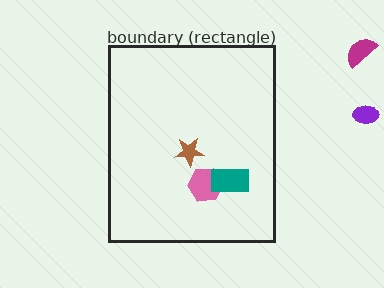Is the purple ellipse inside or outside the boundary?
Outside.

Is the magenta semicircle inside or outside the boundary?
Outside.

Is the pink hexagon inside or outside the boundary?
Inside.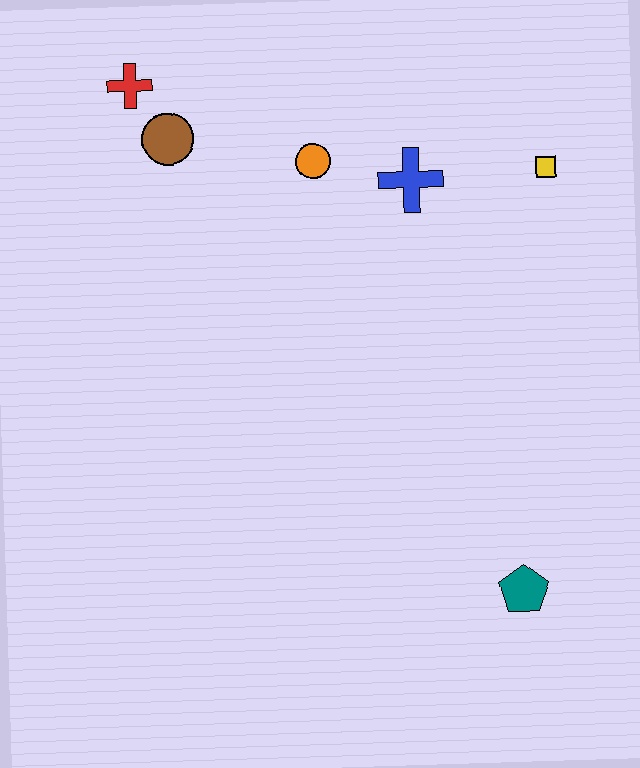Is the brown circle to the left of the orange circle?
Yes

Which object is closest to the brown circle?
The red cross is closest to the brown circle.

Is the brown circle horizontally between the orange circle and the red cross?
Yes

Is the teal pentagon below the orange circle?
Yes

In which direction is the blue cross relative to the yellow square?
The blue cross is to the left of the yellow square.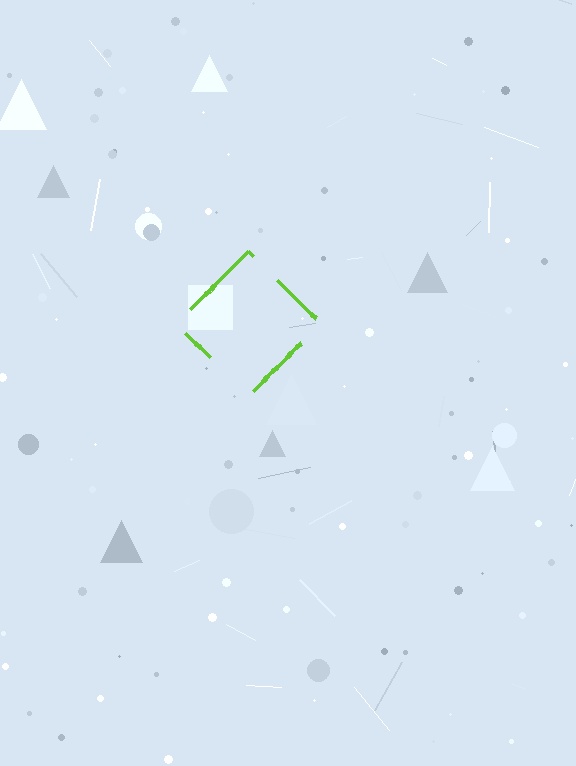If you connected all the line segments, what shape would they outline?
They would outline a diamond.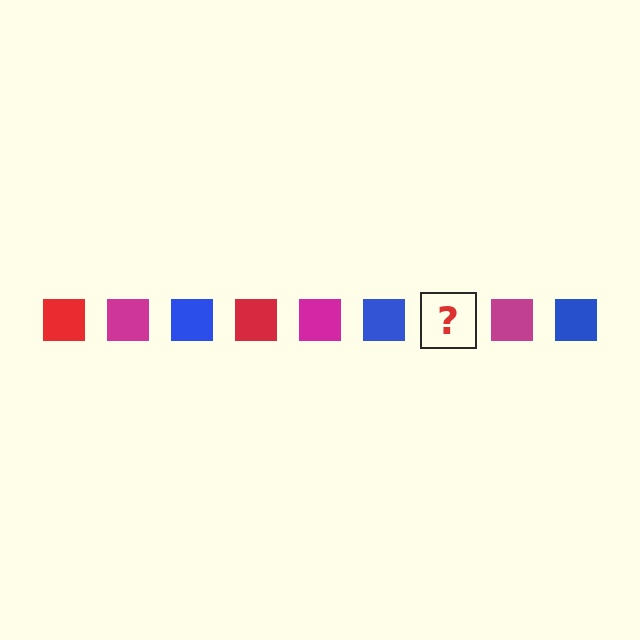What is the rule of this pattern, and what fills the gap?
The rule is that the pattern cycles through red, magenta, blue squares. The gap should be filled with a red square.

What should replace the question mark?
The question mark should be replaced with a red square.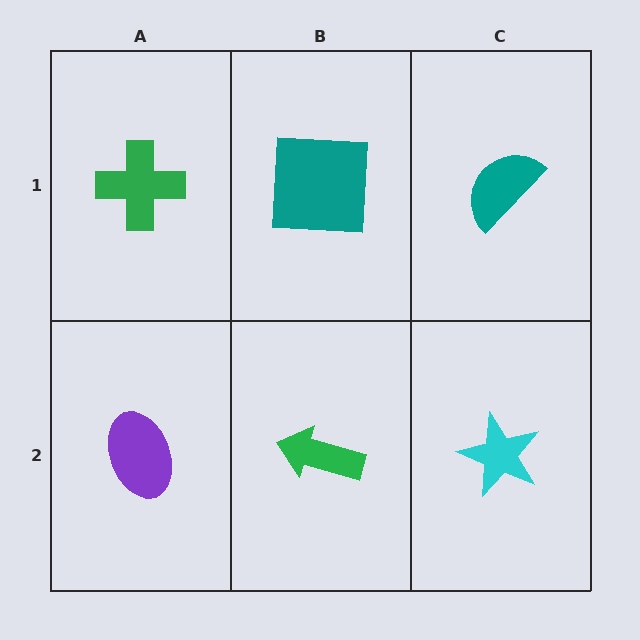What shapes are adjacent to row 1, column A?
A purple ellipse (row 2, column A), a teal square (row 1, column B).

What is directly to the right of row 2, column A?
A green arrow.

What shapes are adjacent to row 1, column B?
A green arrow (row 2, column B), a green cross (row 1, column A), a teal semicircle (row 1, column C).